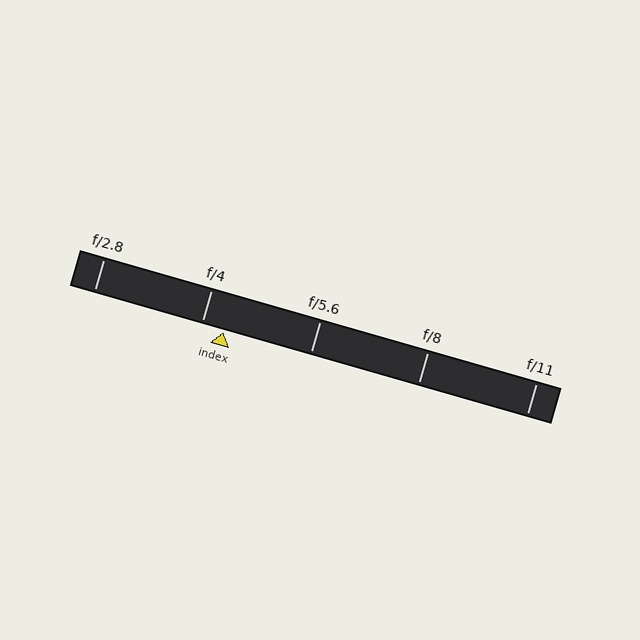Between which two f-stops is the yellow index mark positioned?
The index mark is between f/4 and f/5.6.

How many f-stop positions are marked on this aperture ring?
There are 5 f-stop positions marked.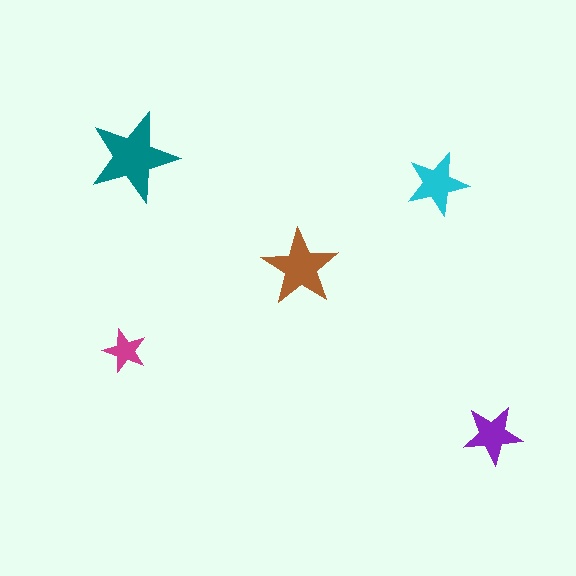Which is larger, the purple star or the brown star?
The brown one.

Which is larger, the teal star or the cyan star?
The teal one.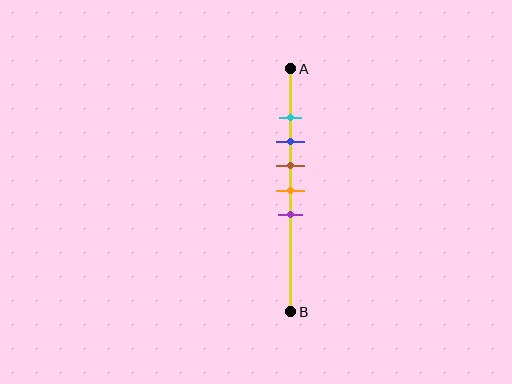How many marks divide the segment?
There are 5 marks dividing the segment.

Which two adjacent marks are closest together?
The cyan and blue marks are the closest adjacent pair.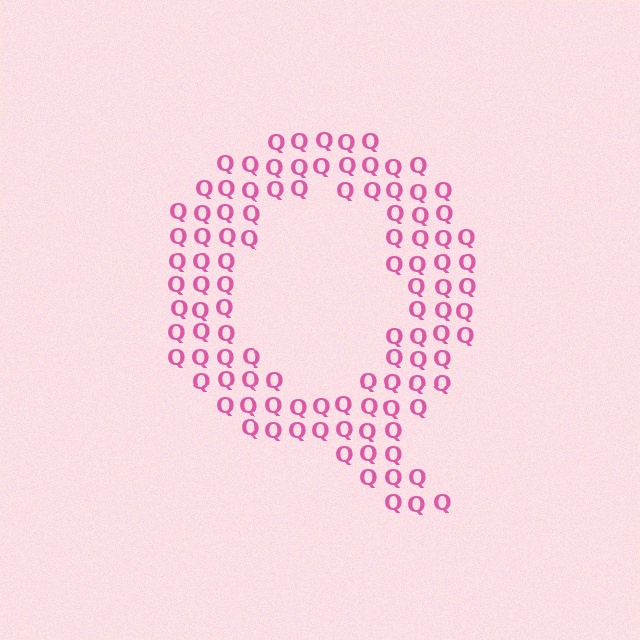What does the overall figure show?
The overall figure shows the letter Q.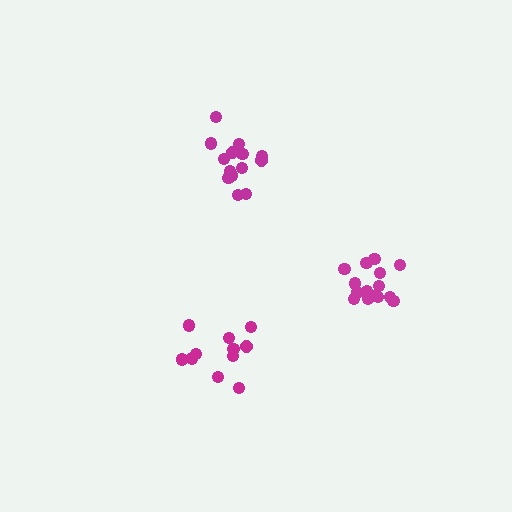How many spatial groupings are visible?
There are 3 spatial groupings.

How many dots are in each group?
Group 1: 11 dots, Group 2: 15 dots, Group 3: 14 dots (40 total).